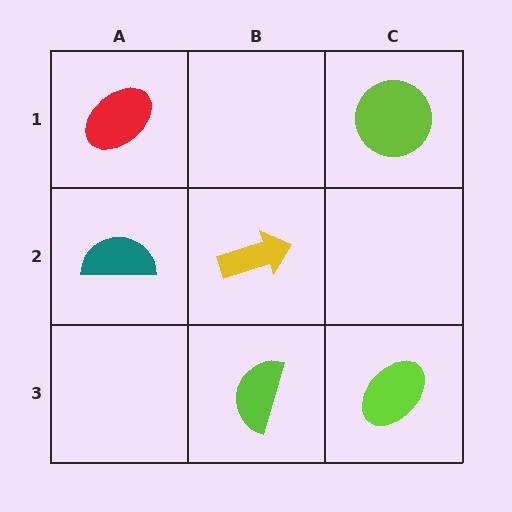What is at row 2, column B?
A yellow arrow.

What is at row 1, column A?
A red ellipse.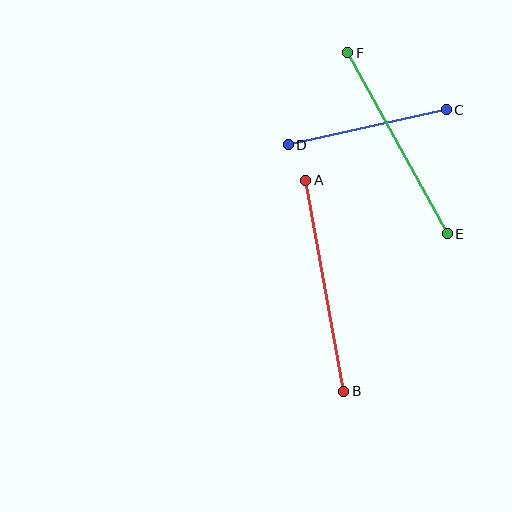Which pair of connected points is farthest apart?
Points A and B are farthest apart.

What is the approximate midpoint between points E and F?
The midpoint is at approximately (397, 143) pixels.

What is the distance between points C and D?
The distance is approximately 162 pixels.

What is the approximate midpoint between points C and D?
The midpoint is at approximately (367, 127) pixels.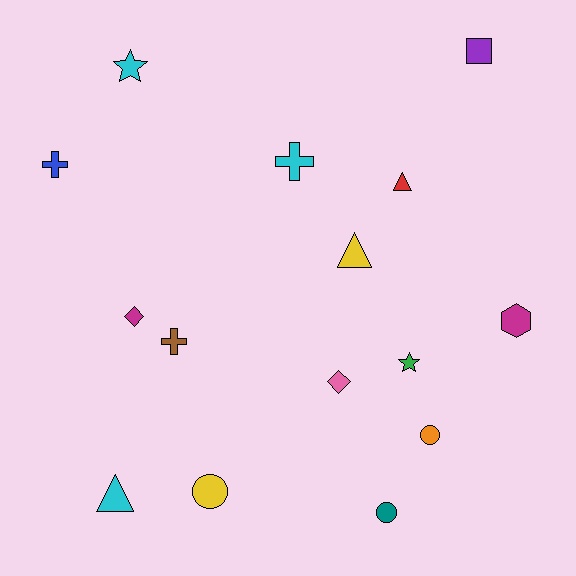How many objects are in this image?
There are 15 objects.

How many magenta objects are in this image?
There are 2 magenta objects.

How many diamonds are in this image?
There are 2 diamonds.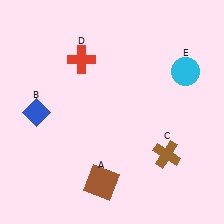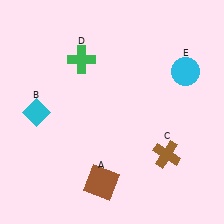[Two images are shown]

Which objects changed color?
B changed from blue to cyan. D changed from red to green.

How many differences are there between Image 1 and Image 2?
There are 2 differences between the two images.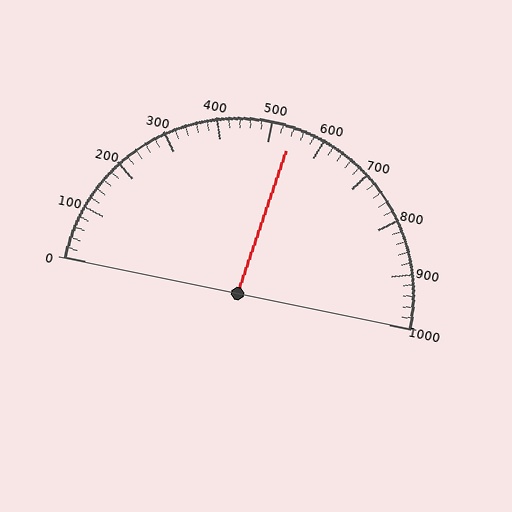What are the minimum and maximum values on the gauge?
The gauge ranges from 0 to 1000.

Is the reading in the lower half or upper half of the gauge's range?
The reading is in the upper half of the range (0 to 1000).